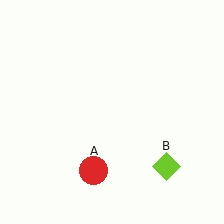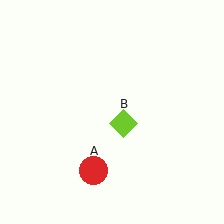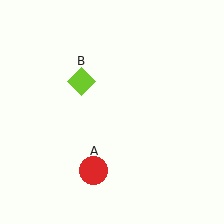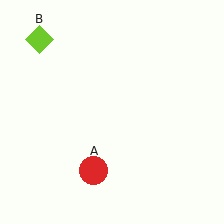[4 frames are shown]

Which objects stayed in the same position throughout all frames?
Red circle (object A) remained stationary.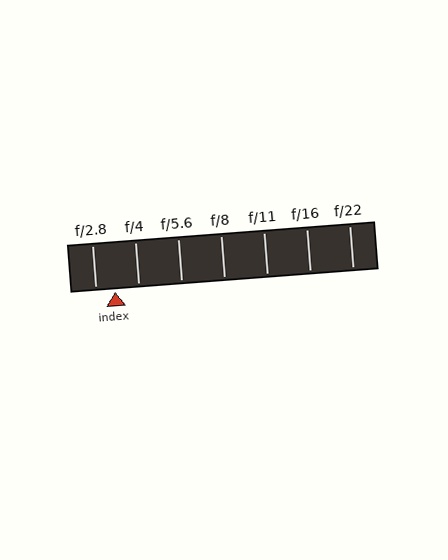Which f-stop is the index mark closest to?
The index mark is closest to f/2.8.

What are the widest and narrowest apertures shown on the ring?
The widest aperture shown is f/2.8 and the narrowest is f/22.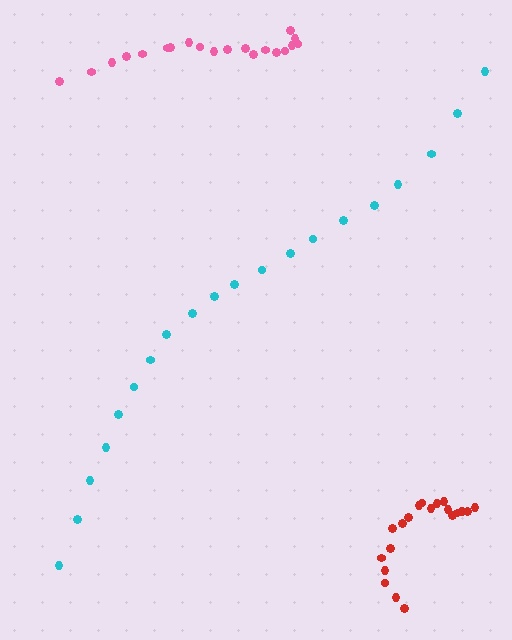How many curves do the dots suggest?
There are 3 distinct paths.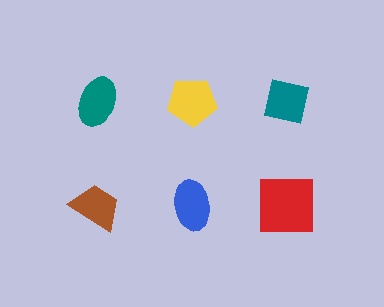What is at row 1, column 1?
A teal ellipse.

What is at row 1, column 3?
A teal square.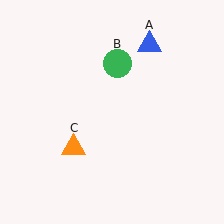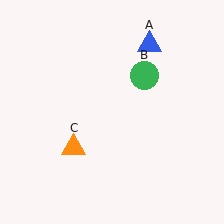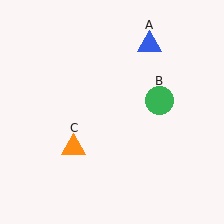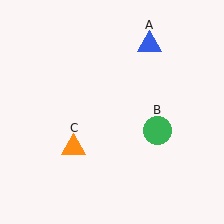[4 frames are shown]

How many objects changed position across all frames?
1 object changed position: green circle (object B).